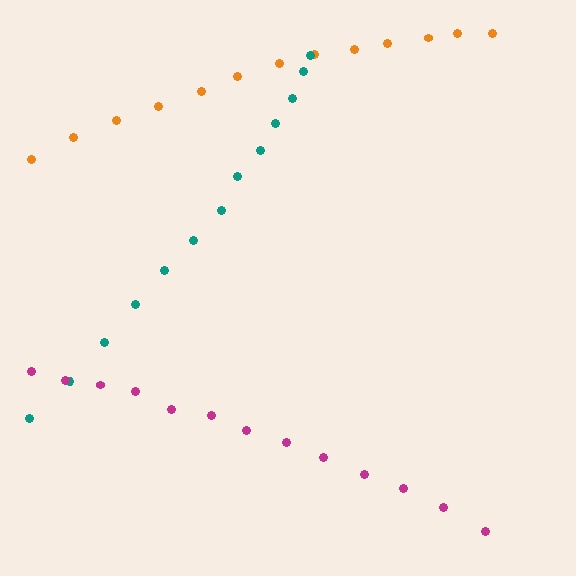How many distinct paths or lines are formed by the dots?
There are 3 distinct paths.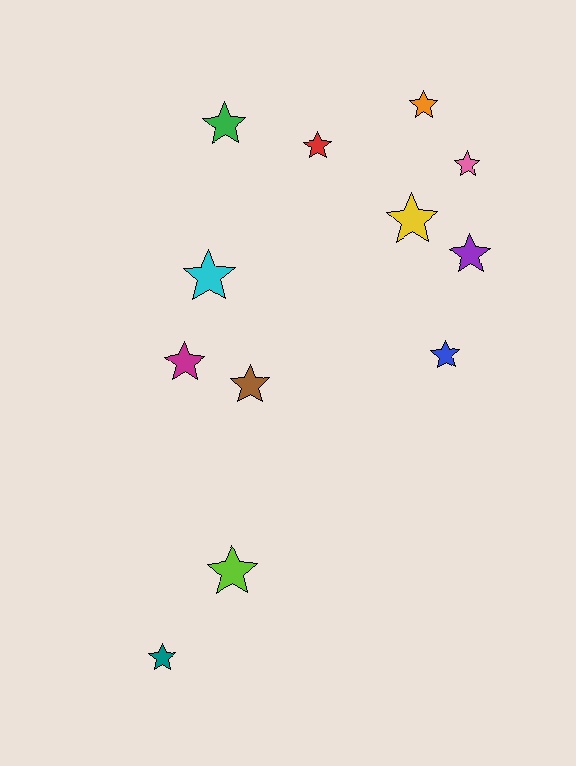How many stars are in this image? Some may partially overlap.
There are 12 stars.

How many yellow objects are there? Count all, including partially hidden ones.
There is 1 yellow object.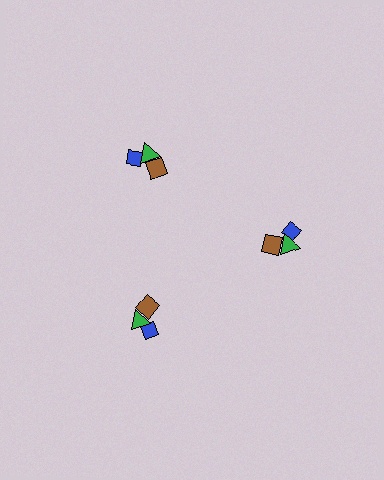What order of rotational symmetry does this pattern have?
This pattern has 3-fold rotational symmetry.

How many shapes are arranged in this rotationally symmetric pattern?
There are 9 shapes, arranged in 3 groups of 3.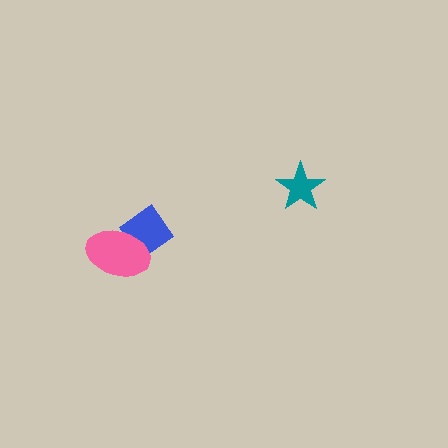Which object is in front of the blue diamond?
The pink ellipse is in front of the blue diamond.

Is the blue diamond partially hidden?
Yes, it is partially covered by another shape.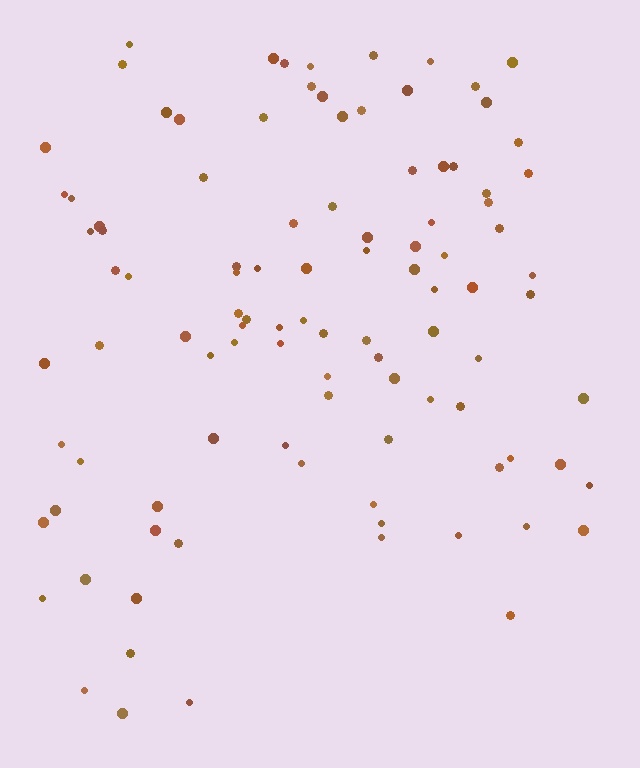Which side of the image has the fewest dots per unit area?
The bottom.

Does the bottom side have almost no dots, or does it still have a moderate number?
Still a moderate number, just noticeably fewer than the top.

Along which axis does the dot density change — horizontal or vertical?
Vertical.